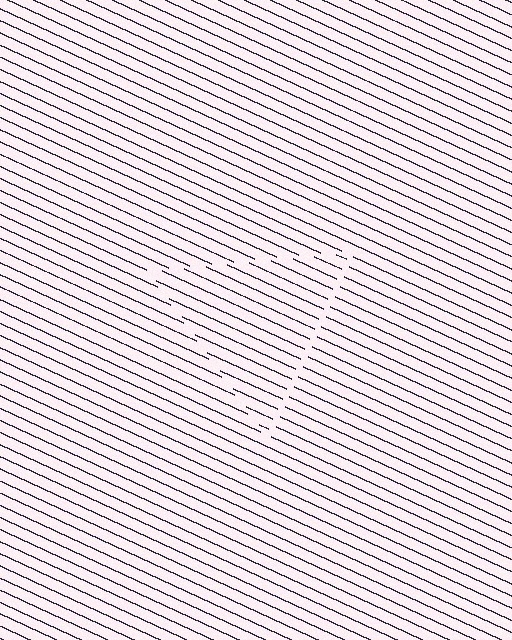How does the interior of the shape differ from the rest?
The interior of the shape contains the same grating, shifted by half a period — the contour is defined by the phase discontinuity where line-ends from the inner and outer gratings abut.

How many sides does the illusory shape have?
3 sides — the line-ends trace a triangle.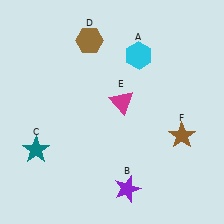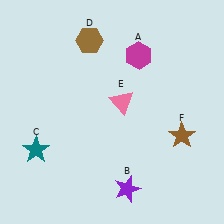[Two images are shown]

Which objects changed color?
A changed from cyan to magenta. E changed from magenta to pink.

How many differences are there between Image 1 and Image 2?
There are 2 differences between the two images.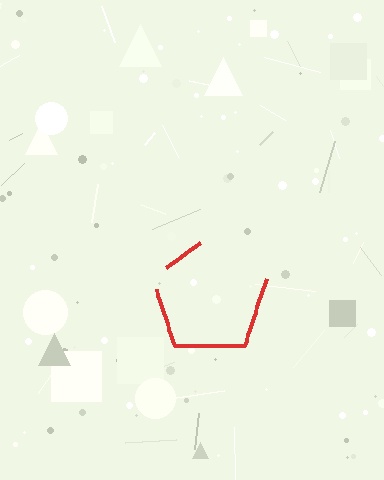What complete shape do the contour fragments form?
The contour fragments form a pentagon.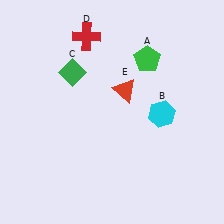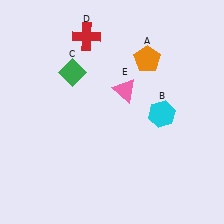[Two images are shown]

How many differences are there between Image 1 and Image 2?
There are 2 differences between the two images.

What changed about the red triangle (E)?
In Image 1, E is red. In Image 2, it changed to pink.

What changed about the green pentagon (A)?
In Image 1, A is green. In Image 2, it changed to orange.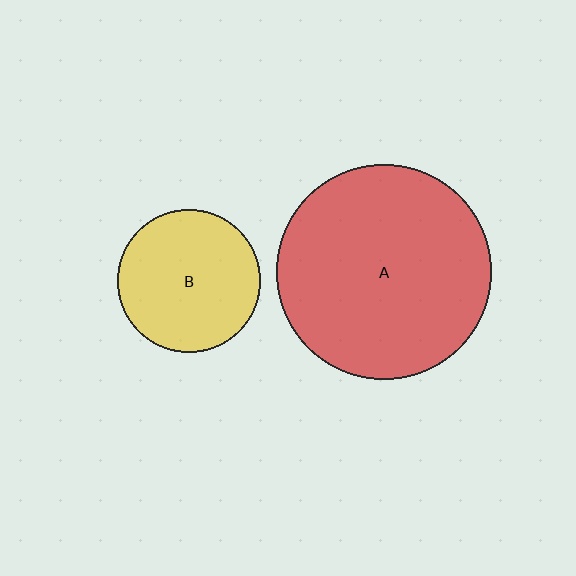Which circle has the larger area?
Circle A (red).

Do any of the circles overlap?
No, none of the circles overlap.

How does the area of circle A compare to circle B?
Approximately 2.3 times.